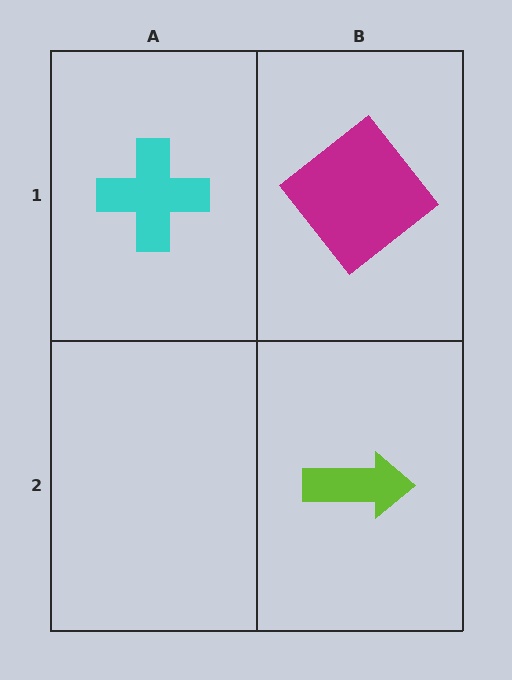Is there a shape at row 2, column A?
No, that cell is empty.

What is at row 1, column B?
A magenta diamond.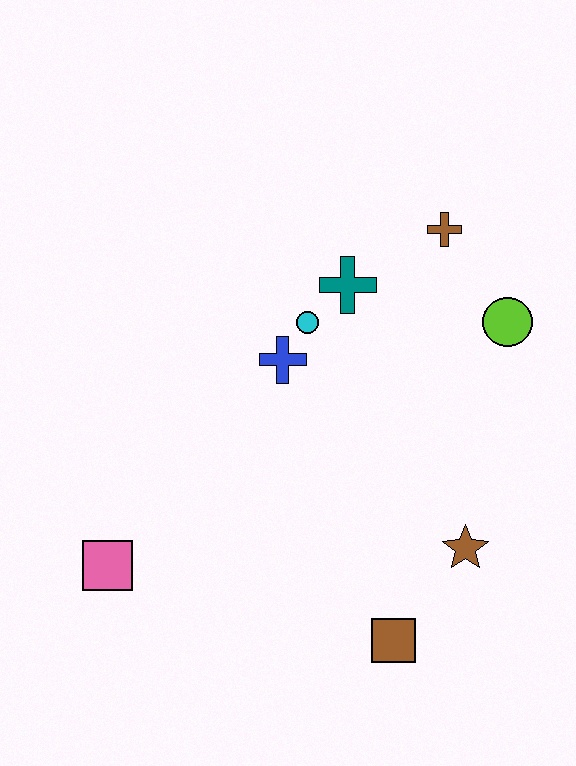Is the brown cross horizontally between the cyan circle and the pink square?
No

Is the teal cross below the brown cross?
Yes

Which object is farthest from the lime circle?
The pink square is farthest from the lime circle.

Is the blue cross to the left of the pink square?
No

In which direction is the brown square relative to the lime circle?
The brown square is below the lime circle.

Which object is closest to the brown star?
The brown square is closest to the brown star.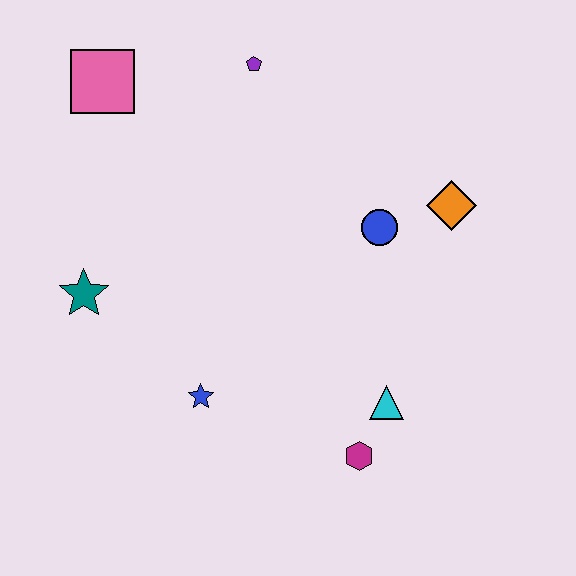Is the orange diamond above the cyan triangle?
Yes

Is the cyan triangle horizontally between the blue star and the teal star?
No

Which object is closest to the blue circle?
The orange diamond is closest to the blue circle.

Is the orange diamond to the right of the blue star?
Yes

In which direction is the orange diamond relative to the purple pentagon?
The orange diamond is to the right of the purple pentagon.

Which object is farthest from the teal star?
The orange diamond is farthest from the teal star.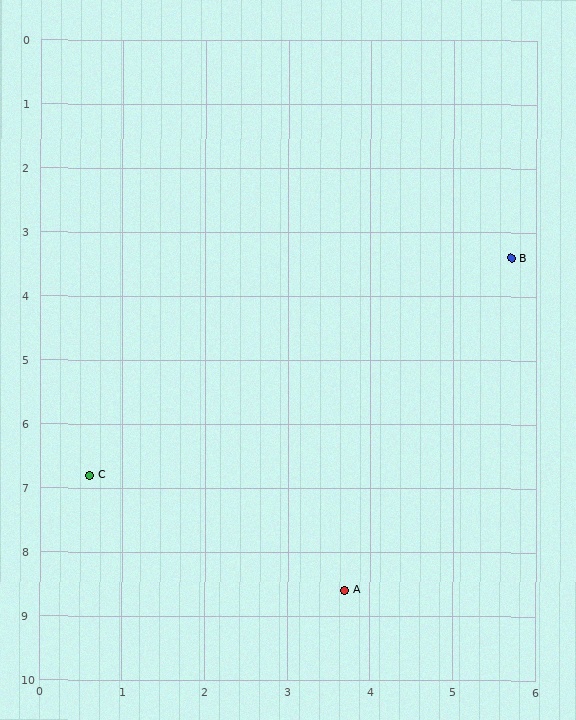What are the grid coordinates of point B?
Point B is at approximately (5.7, 3.4).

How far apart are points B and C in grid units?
Points B and C are about 6.1 grid units apart.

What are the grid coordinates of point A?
Point A is at approximately (3.7, 8.6).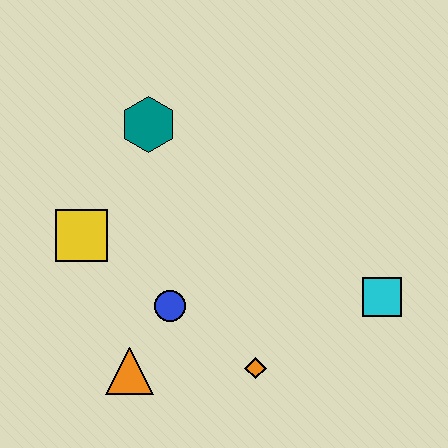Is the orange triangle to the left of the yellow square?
No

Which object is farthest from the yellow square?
The cyan square is farthest from the yellow square.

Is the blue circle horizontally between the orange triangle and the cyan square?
Yes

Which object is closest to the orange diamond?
The blue circle is closest to the orange diamond.